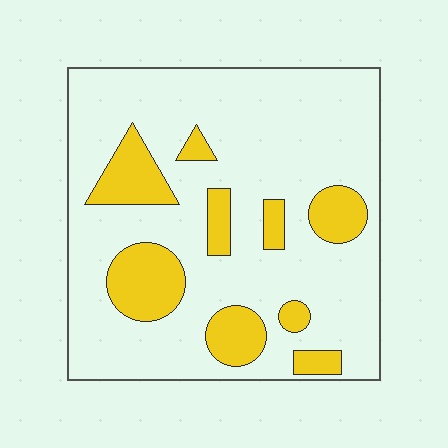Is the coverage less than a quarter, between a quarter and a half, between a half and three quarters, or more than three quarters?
Less than a quarter.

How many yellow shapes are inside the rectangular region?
9.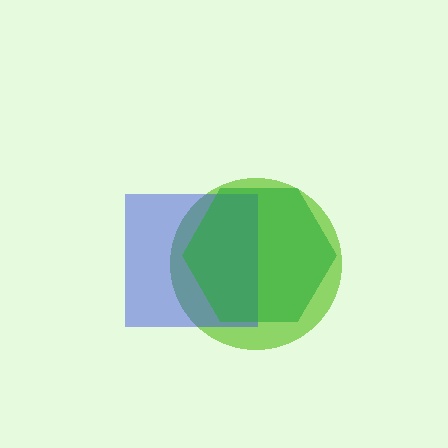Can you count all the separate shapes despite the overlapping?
Yes, there are 3 separate shapes.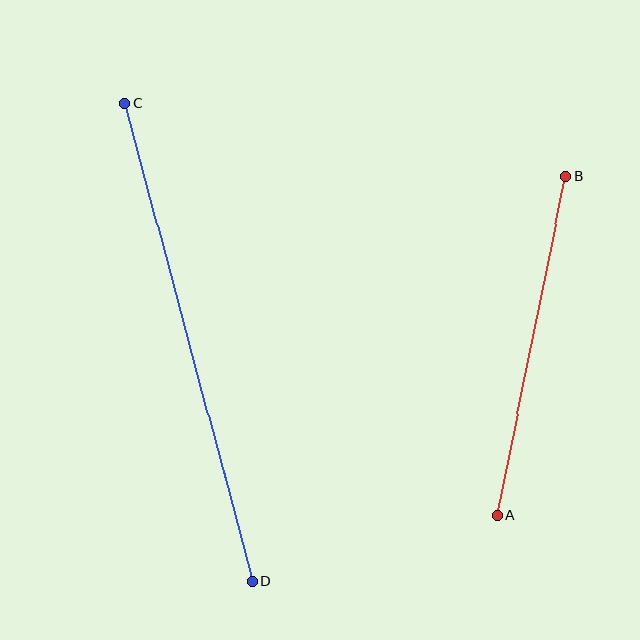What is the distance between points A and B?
The distance is approximately 346 pixels.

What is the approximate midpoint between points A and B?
The midpoint is at approximately (532, 346) pixels.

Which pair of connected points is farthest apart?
Points C and D are farthest apart.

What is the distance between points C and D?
The distance is approximately 496 pixels.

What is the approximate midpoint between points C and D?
The midpoint is at approximately (188, 342) pixels.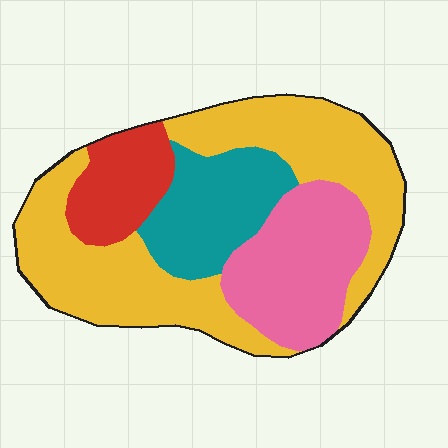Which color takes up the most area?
Yellow, at roughly 50%.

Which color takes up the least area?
Red, at roughly 10%.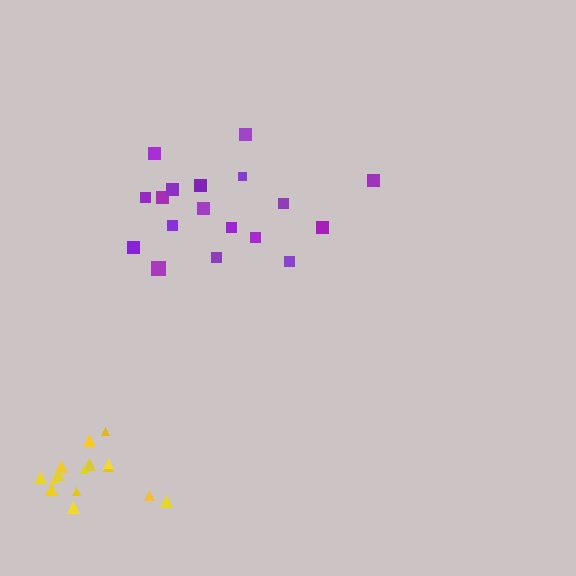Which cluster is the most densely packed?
Yellow.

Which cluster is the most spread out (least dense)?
Purple.